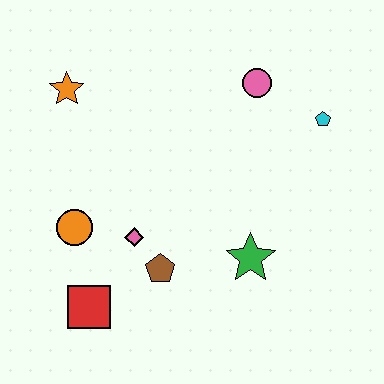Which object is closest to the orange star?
The orange circle is closest to the orange star.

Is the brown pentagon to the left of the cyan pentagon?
Yes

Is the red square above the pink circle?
No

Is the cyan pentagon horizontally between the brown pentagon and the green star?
No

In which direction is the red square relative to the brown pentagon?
The red square is to the left of the brown pentagon.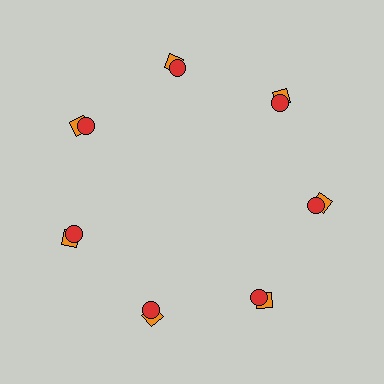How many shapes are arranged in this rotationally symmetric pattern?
There are 14 shapes, arranged in 7 groups of 2.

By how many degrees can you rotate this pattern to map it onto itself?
The pattern maps onto itself every 51 degrees of rotation.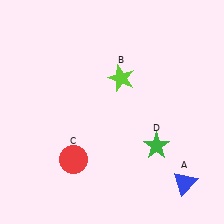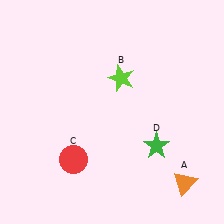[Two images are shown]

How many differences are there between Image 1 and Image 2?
There is 1 difference between the two images.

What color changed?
The triangle (A) changed from blue in Image 1 to orange in Image 2.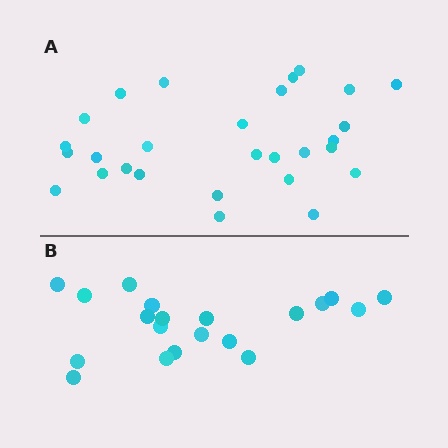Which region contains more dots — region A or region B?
Region A (the top region) has more dots.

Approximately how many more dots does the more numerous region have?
Region A has roughly 8 or so more dots than region B.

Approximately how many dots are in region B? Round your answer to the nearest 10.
About 20 dots.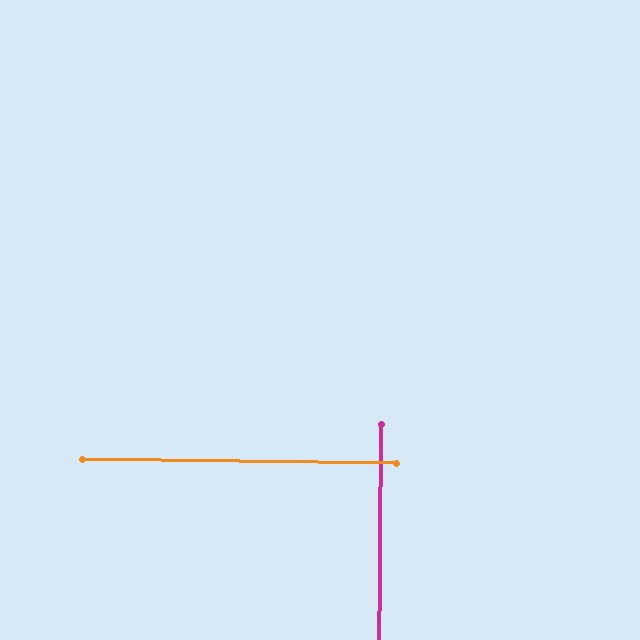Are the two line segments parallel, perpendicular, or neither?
Perpendicular — they meet at approximately 90°.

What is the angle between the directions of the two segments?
Approximately 90 degrees.